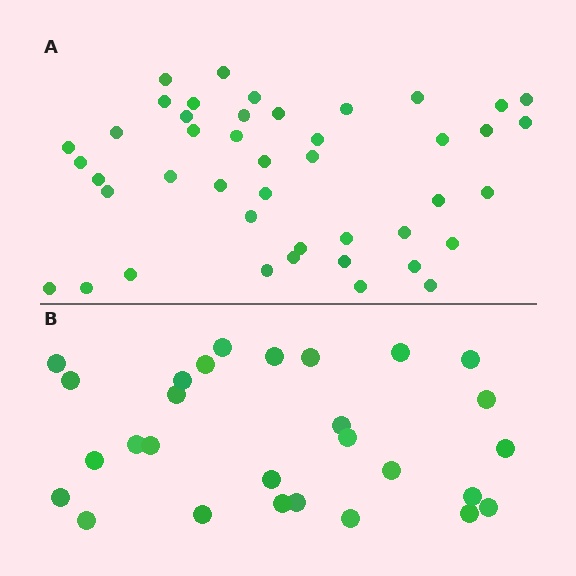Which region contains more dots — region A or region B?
Region A (the top region) has more dots.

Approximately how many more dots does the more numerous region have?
Region A has approximately 15 more dots than region B.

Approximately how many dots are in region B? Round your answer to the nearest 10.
About 30 dots. (The exact count is 28, which rounds to 30.)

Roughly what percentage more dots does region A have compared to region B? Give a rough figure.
About 55% more.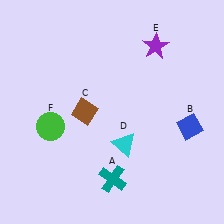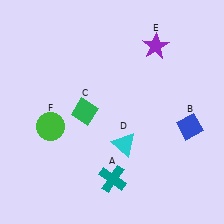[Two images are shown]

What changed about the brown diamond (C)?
In Image 1, C is brown. In Image 2, it changed to green.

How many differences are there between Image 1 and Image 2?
There is 1 difference between the two images.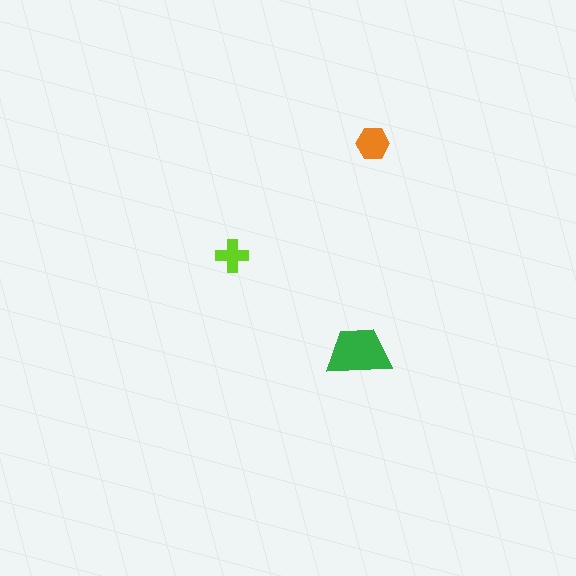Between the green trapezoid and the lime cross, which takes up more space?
The green trapezoid.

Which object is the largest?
The green trapezoid.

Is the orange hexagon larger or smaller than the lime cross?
Larger.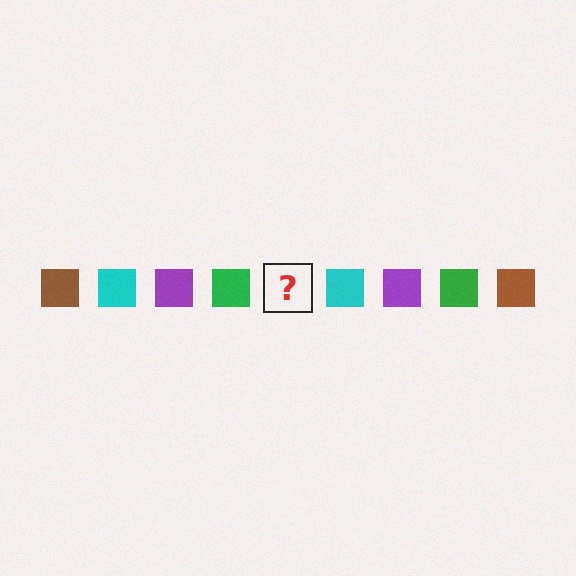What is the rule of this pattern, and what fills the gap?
The rule is that the pattern cycles through brown, cyan, purple, green squares. The gap should be filled with a brown square.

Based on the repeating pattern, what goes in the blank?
The blank should be a brown square.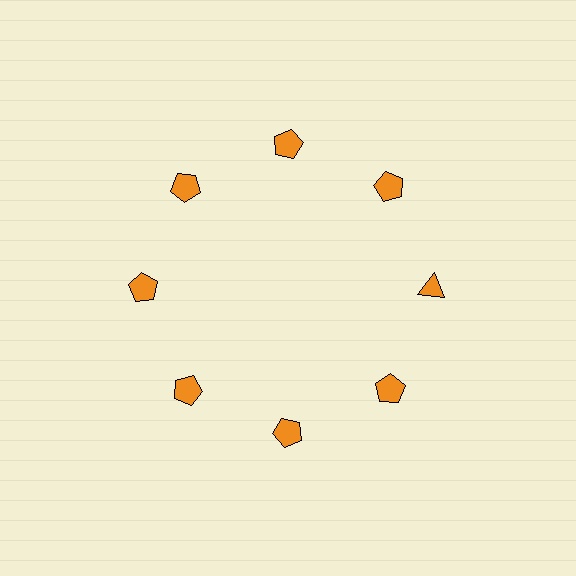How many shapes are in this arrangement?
There are 8 shapes arranged in a ring pattern.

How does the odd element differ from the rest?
It has a different shape: triangle instead of pentagon.